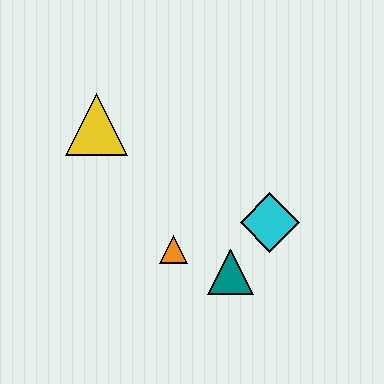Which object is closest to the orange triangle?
The teal triangle is closest to the orange triangle.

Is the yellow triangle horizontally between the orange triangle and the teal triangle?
No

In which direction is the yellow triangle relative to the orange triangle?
The yellow triangle is above the orange triangle.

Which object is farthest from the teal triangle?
The yellow triangle is farthest from the teal triangle.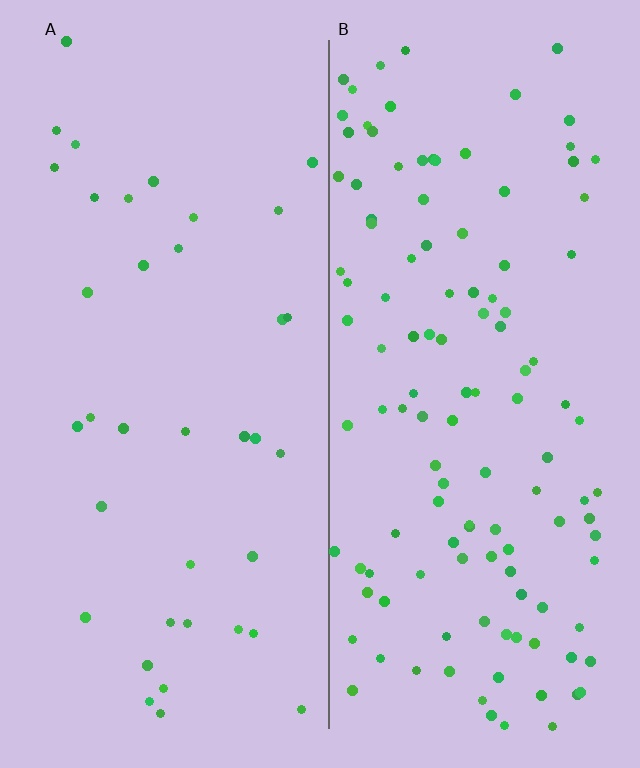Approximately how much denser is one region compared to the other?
Approximately 3.3× — region B over region A.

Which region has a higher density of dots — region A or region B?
B (the right).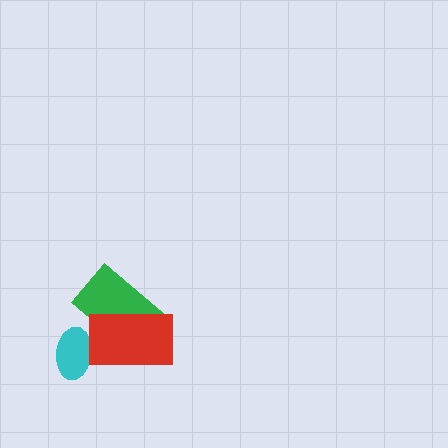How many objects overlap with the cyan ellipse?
1 object overlaps with the cyan ellipse.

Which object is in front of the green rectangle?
The red rectangle is in front of the green rectangle.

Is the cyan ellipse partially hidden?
Yes, it is partially covered by another shape.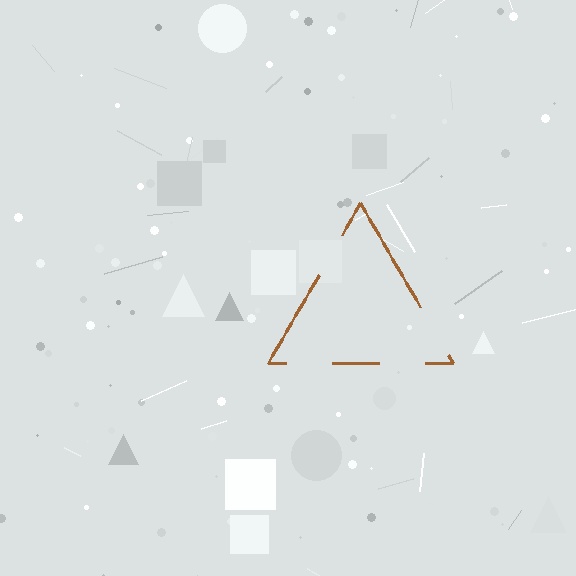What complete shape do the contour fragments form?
The contour fragments form a triangle.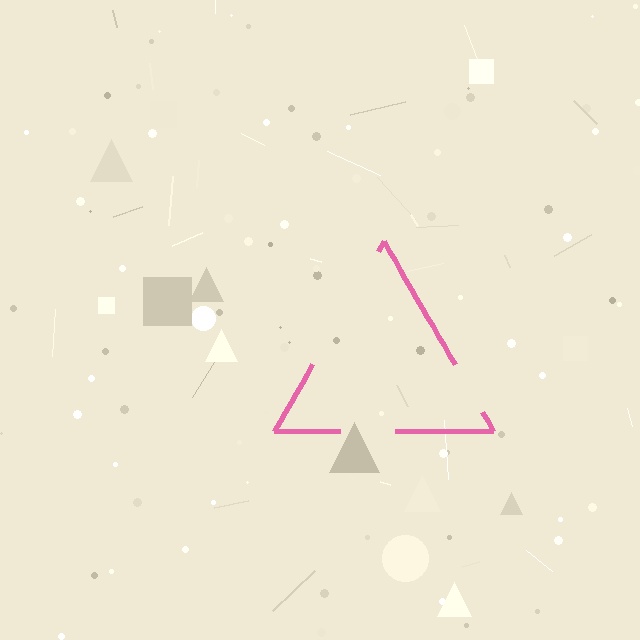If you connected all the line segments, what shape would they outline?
They would outline a triangle.